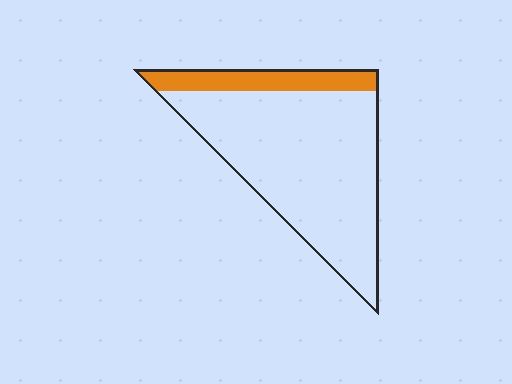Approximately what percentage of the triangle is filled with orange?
Approximately 15%.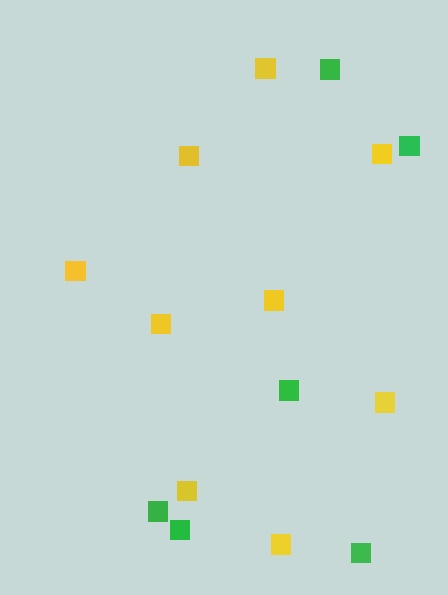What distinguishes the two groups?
There are 2 groups: one group of yellow squares (9) and one group of green squares (6).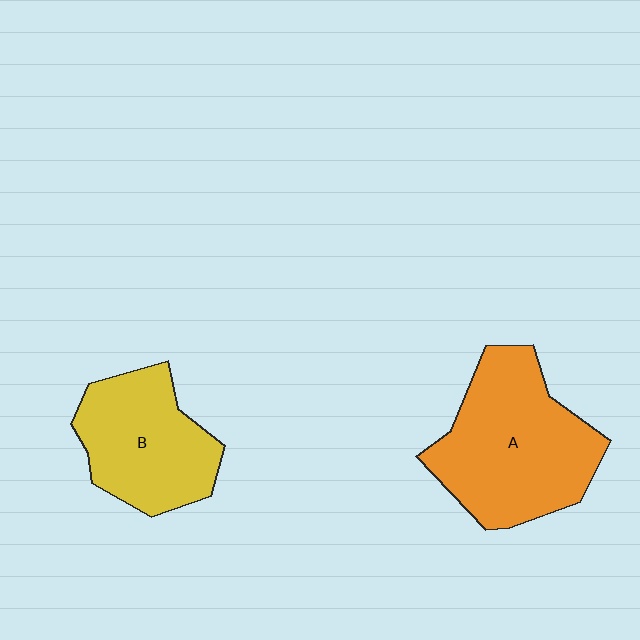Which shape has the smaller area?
Shape B (yellow).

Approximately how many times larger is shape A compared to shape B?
Approximately 1.4 times.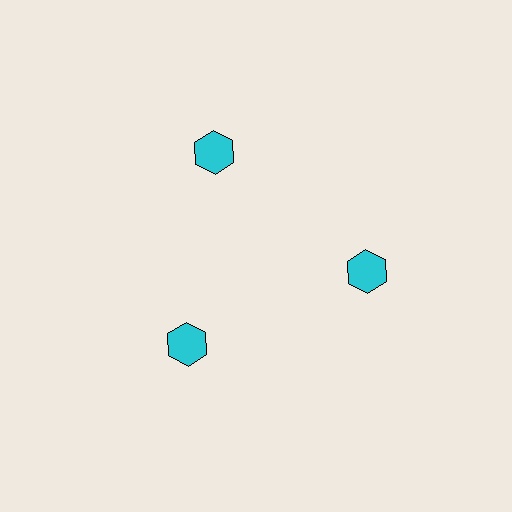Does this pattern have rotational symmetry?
Yes, this pattern has 3-fold rotational symmetry. It looks the same after rotating 120 degrees around the center.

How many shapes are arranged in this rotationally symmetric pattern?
There are 3 shapes, arranged in 3 groups of 1.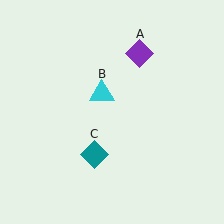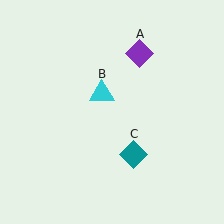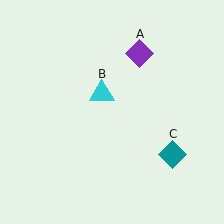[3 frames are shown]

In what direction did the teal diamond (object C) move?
The teal diamond (object C) moved right.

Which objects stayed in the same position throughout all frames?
Purple diamond (object A) and cyan triangle (object B) remained stationary.